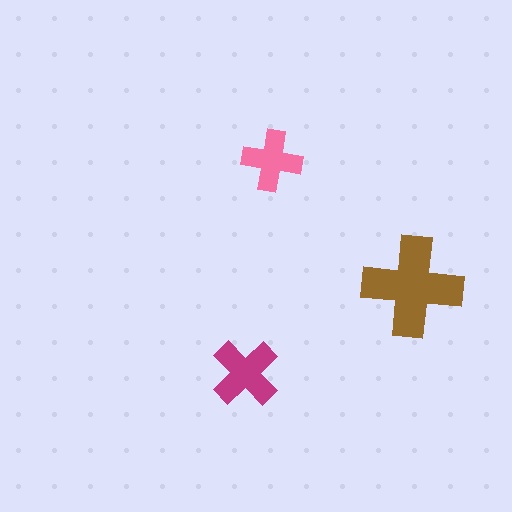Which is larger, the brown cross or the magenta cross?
The brown one.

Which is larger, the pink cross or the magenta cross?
The magenta one.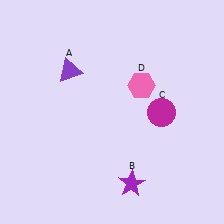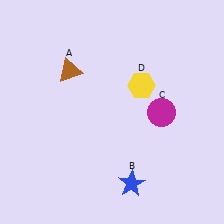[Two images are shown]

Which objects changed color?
A changed from purple to brown. B changed from purple to blue. D changed from pink to yellow.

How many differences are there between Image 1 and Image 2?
There are 3 differences between the two images.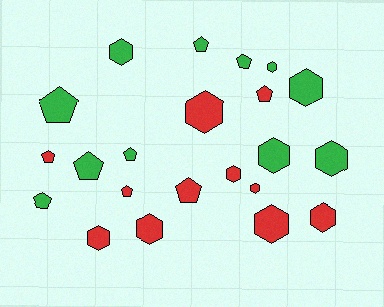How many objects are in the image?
There are 22 objects.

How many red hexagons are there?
There are 7 red hexagons.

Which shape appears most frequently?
Hexagon, with 12 objects.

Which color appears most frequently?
Red, with 11 objects.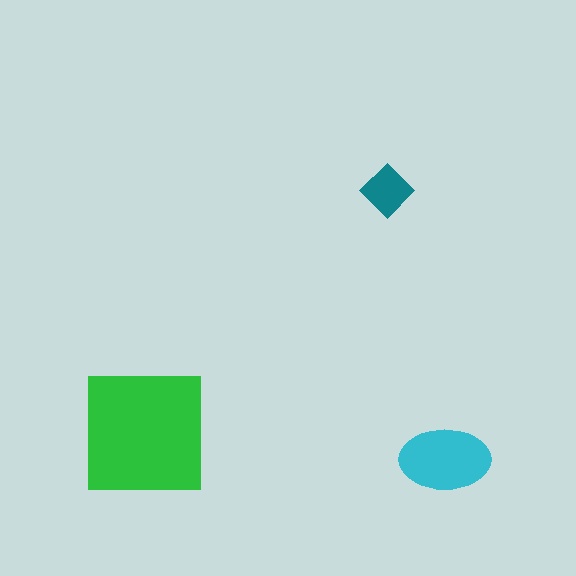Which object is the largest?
The green square.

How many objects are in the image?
There are 3 objects in the image.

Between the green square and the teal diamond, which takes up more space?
The green square.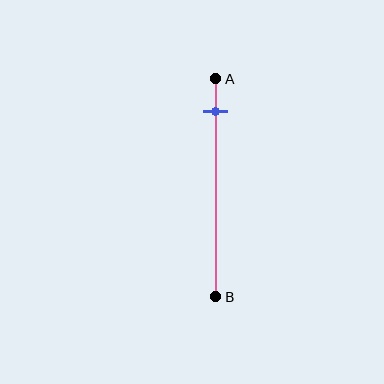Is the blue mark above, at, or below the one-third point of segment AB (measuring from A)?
The blue mark is above the one-third point of segment AB.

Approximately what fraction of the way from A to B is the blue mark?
The blue mark is approximately 15% of the way from A to B.